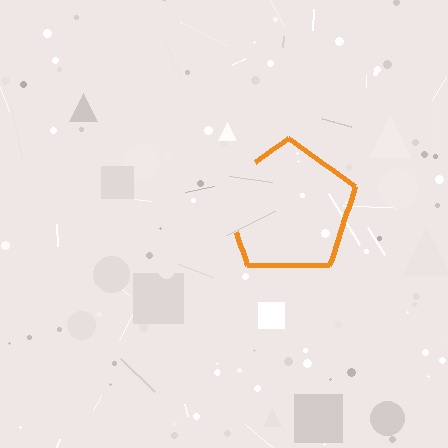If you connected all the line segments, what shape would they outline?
They would outline a pentagon.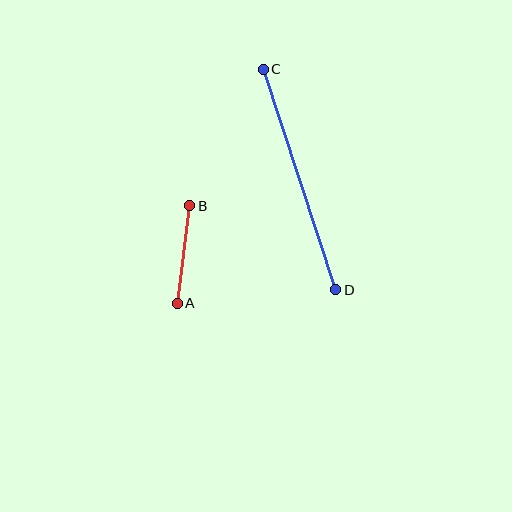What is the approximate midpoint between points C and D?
The midpoint is at approximately (300, 179) pixels.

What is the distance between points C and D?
The distance is approximately 232 pixels.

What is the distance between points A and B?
The distance is approximately 99 pixels.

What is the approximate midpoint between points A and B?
The midpoint is at approximately (184, 254) pixels.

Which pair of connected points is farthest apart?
Points C and D are farthest apart.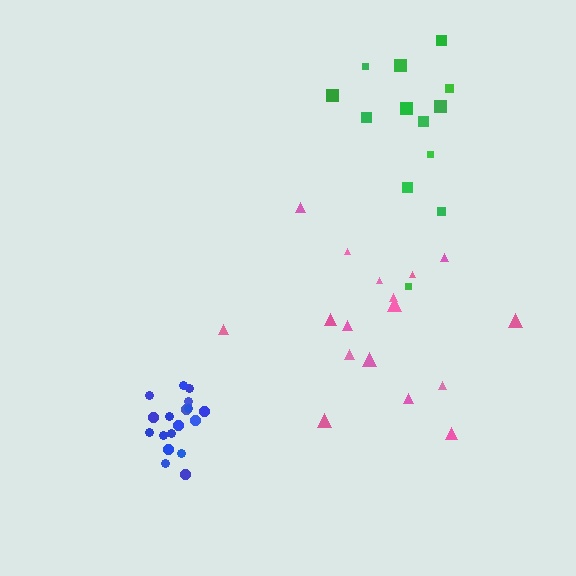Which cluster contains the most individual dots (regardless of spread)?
Blue (18).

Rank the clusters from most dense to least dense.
blue, pink, green.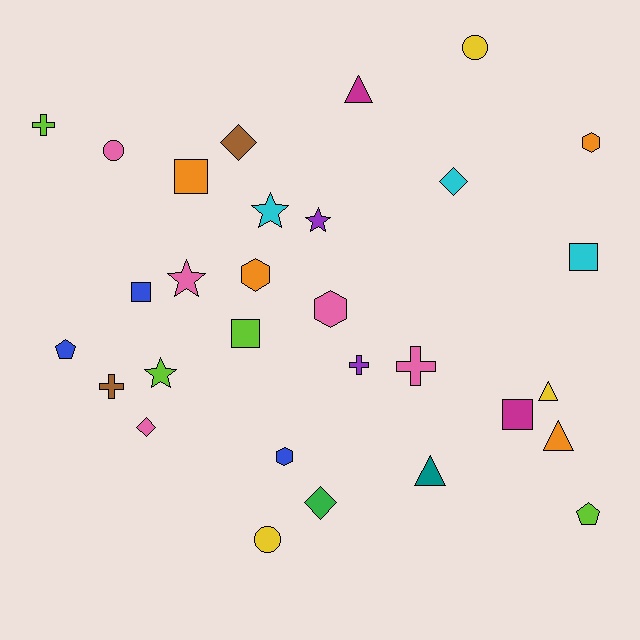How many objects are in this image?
There are 30 objects.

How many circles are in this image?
There are 3 circles.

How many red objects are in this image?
There are no red objects.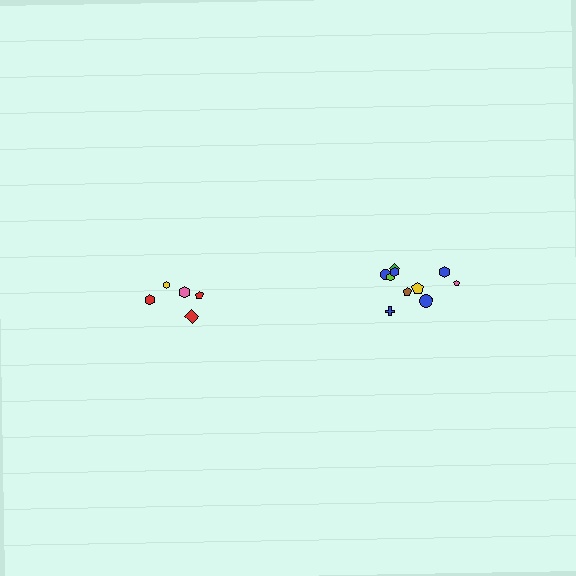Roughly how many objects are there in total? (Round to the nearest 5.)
Roughly 15 objects in total.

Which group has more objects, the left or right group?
The right group.